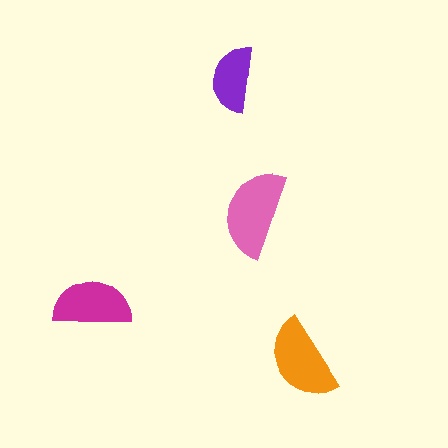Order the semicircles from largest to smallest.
the pink one, the orange one, the magenta one, the purple one.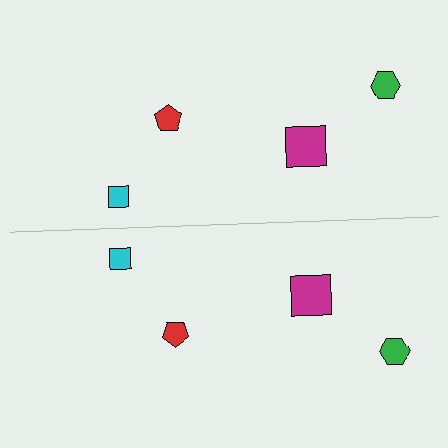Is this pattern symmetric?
Yes, this pattern has bilateral (reflection) symmetry.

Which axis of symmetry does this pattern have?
The pattern has a horizontal axis of symmetry running through the center of the image.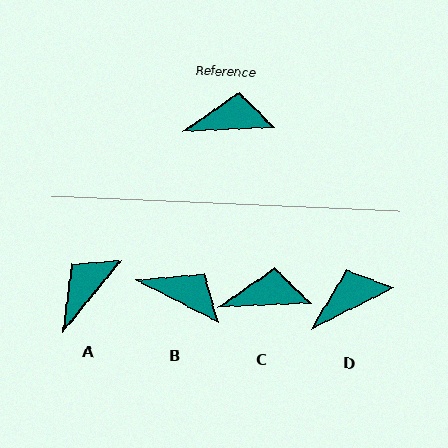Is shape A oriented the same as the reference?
No, it is off by about 48 degrees.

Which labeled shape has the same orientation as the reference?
C.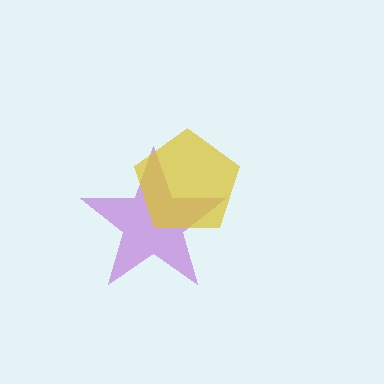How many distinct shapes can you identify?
There are 2 distinct shapes: a purple star, a yellow pentagon.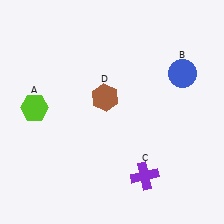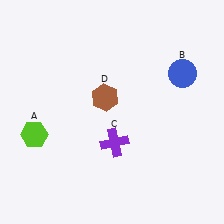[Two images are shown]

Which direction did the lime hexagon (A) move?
The lime hexagon (A) moved down.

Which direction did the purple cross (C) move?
The purple cross (C) moved up.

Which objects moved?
The objects that moved are: the lime hexagon (A), the purple cross (C).